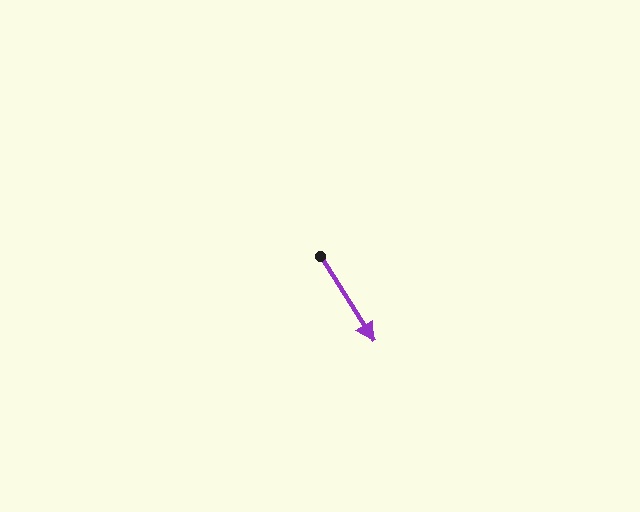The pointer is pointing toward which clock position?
Roughly 5 o'clock.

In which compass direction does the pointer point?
Southeast.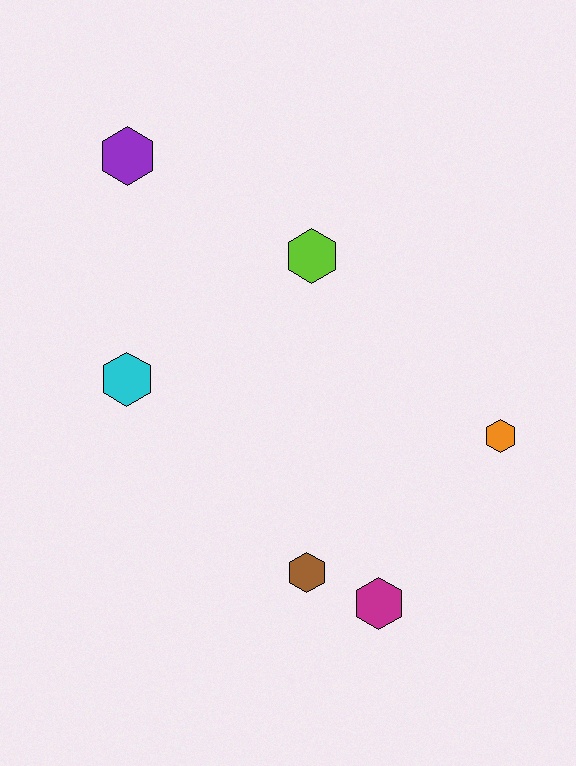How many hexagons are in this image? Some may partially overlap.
There are 6 hexagons.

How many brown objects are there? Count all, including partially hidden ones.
There is 1 brown object.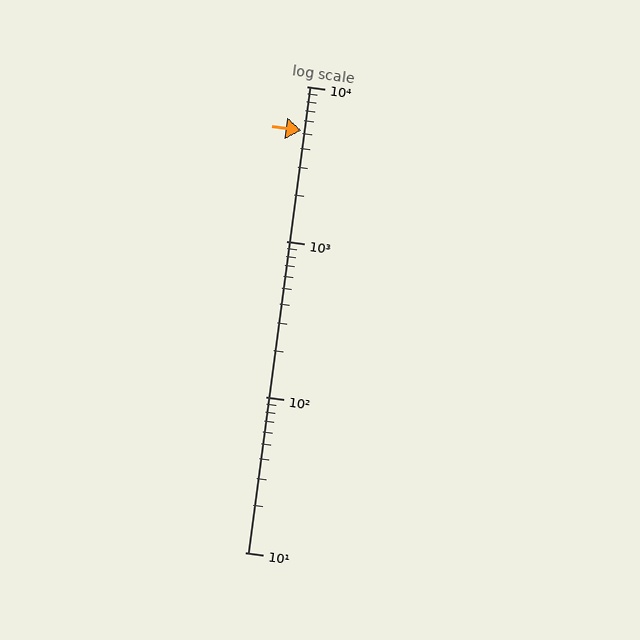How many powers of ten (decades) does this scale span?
The scale spans 3 decades, from 10 to 10000.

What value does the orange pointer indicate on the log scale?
The pointer indicates approximately 5200.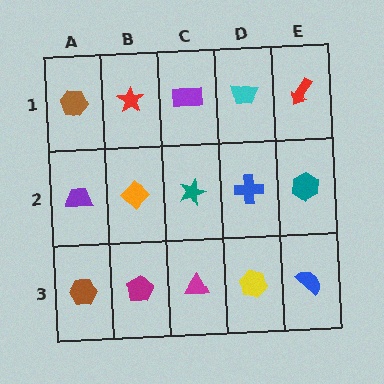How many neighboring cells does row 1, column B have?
3.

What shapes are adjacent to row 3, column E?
A teal hexagon (row 2, column E), a yellow hexagon (row 3, column D).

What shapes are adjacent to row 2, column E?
A red arrow (row 1, column E), a blue semicircle (row 3, column E), a blue cross (row 2, column D).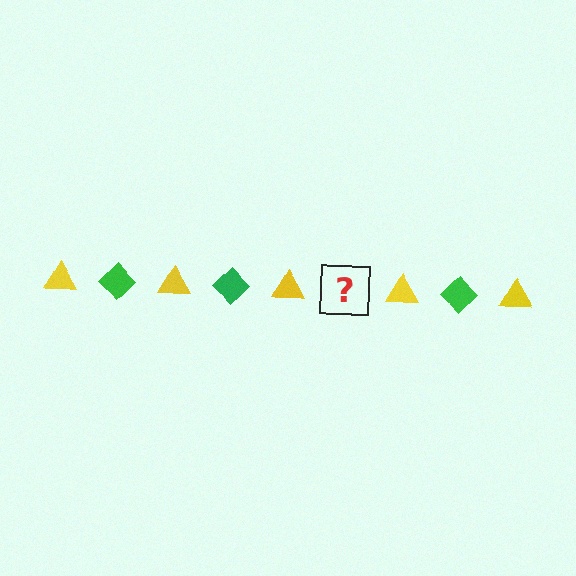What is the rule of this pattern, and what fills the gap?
The rule is that the pattern alternates between yellow triangle and green diamond. The gap should be filled with a green diamond.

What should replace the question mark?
The question mark should be replaced with a green diamond.